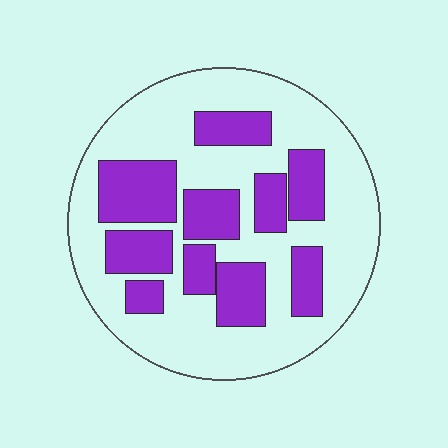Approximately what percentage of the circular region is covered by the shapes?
Approximately 35%.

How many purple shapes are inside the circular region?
10.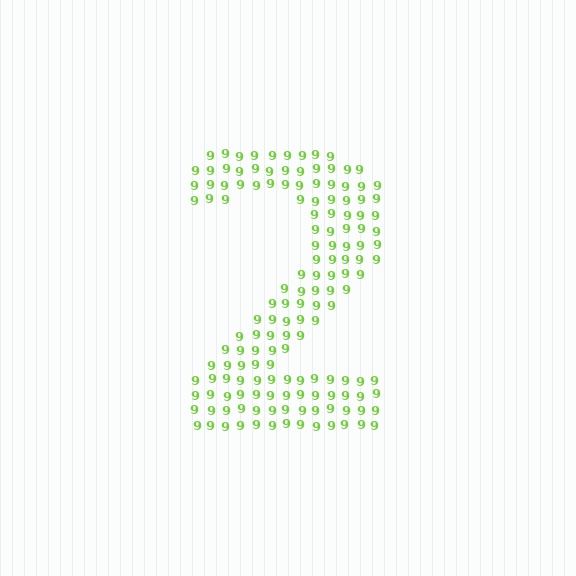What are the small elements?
The small elements are digit 9's.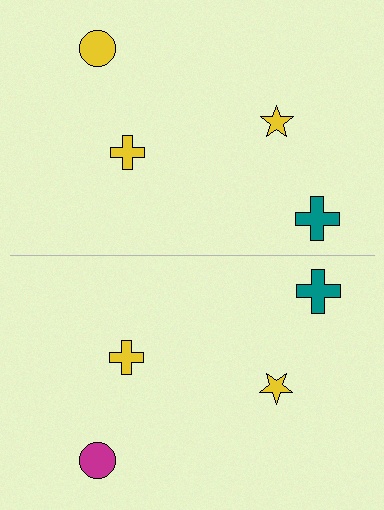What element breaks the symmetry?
The magenta circle on the bottom side breaks the symmetry — its mirror counterpart is yellow.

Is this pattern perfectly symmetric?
No, the pattern is not perfectly symmetric. The magenta circle on the bottom side breaks the symmetry — its mirror counterpart is yellow.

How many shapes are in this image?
There are 8 shapes in this image.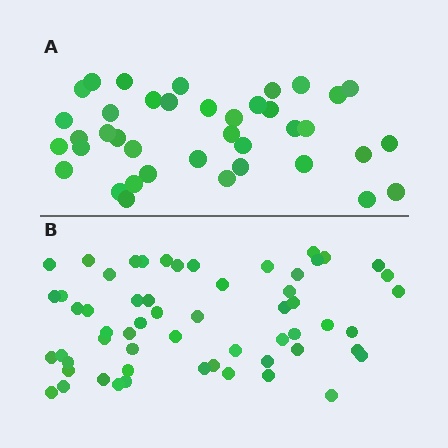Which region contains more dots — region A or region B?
Region B (the bottom region) has more dots.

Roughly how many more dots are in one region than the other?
Region B has approximately 20 more dots than region A.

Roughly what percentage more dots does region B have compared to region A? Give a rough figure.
About 50% more.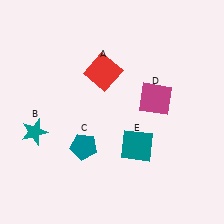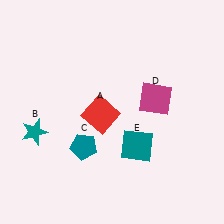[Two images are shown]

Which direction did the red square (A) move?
The red square (A) moved down.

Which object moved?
The red square (A) moved down.